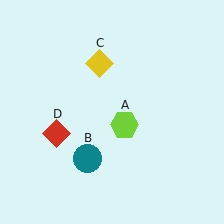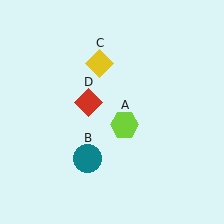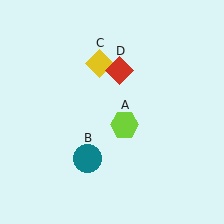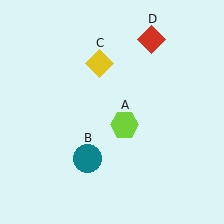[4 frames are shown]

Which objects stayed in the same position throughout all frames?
Lime hexagon (object A) and teal circle (object B) and yellow diamond (object C) remained stationary.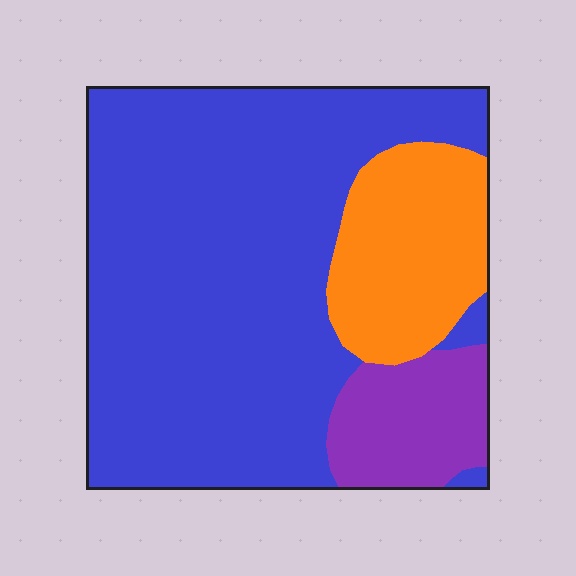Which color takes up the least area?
Purple, at roughly 10%.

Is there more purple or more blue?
Blue.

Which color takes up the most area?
Blue, at roughly 70%.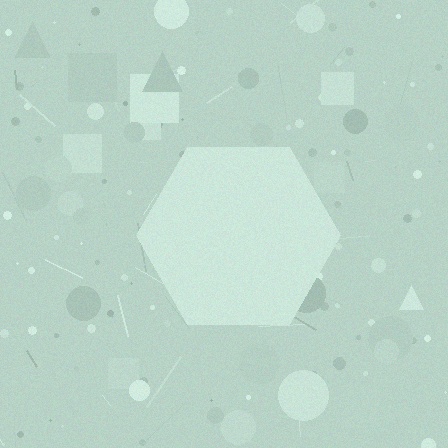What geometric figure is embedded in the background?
A hexagon is embedded in the background.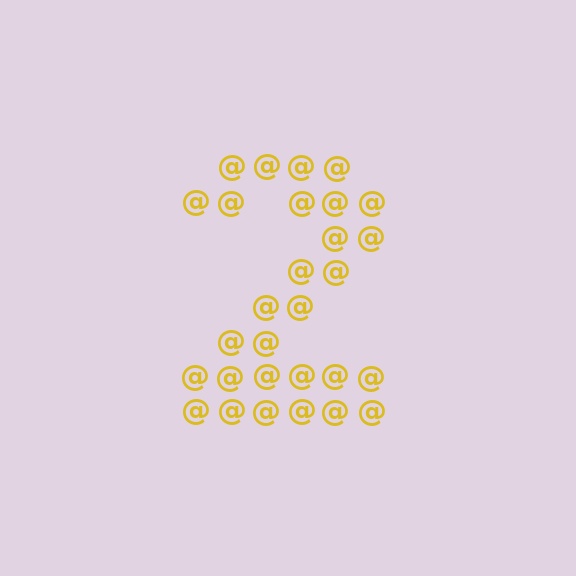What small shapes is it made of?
It is made of small at signs.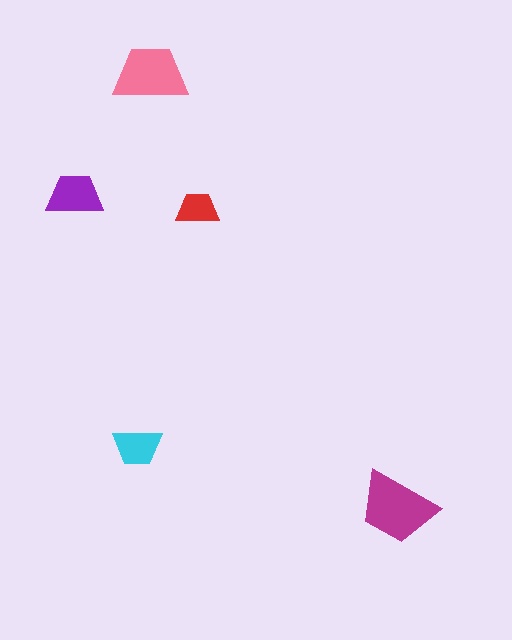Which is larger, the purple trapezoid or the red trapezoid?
The purple one.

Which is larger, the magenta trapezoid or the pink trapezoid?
The magenta one.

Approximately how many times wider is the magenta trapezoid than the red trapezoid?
About 2 times wider.